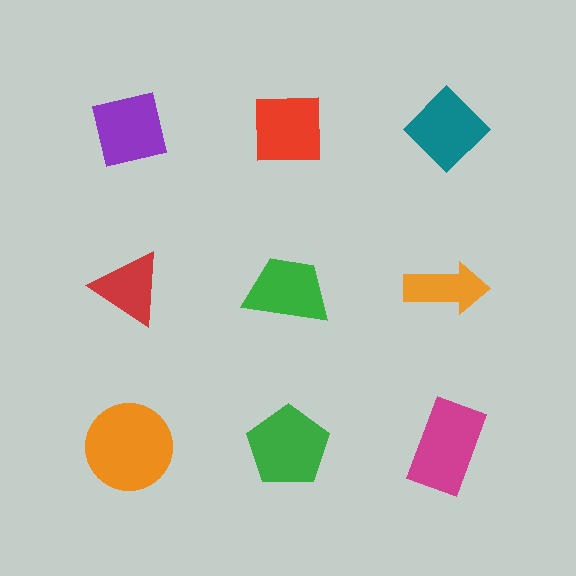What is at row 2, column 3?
An orange arrow.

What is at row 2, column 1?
A red triangle.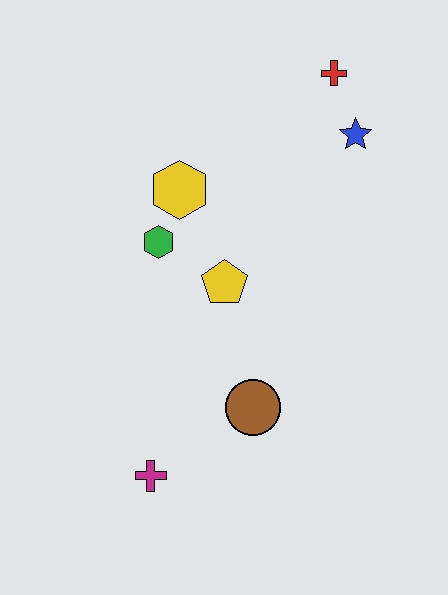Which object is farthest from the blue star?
The magenta cross is farthest from the blue star.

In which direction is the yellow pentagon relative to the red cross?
The yellow pentagon is below the red cross.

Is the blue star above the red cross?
No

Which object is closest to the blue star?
The red cross is closest to the blue star.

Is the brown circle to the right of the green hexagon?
Yes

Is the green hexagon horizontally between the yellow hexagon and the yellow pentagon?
No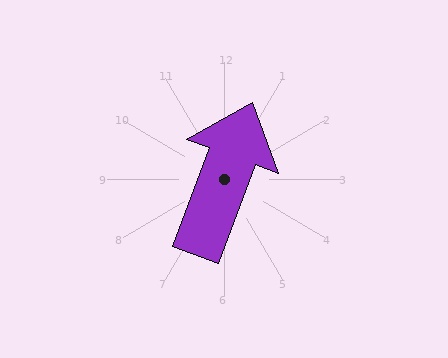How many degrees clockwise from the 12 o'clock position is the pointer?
Approximately 20 degrees.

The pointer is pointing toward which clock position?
Roughly 1 o'clock.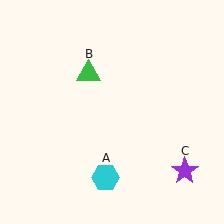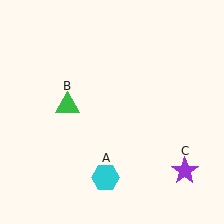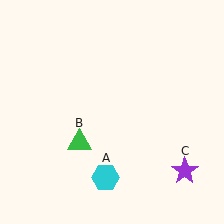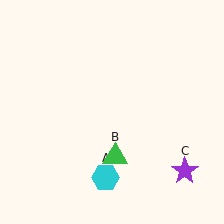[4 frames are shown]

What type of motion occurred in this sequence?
The green triangle (object B) rotated counterclockwise around the center of the scene.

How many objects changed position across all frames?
1 object changed position: green triangle (object B).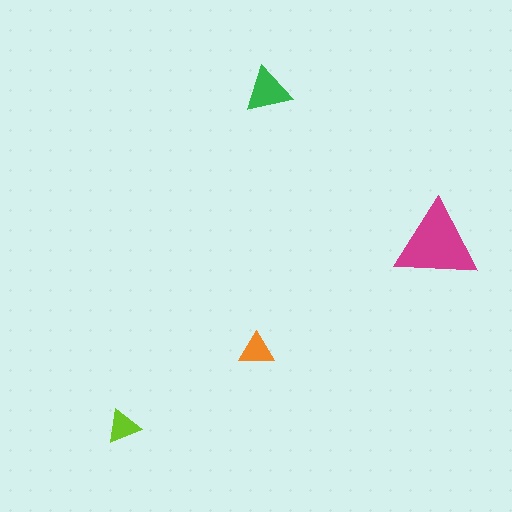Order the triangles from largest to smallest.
the magenta one, the green one, the orange one, the lime one.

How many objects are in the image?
There are 4 objects in the image.